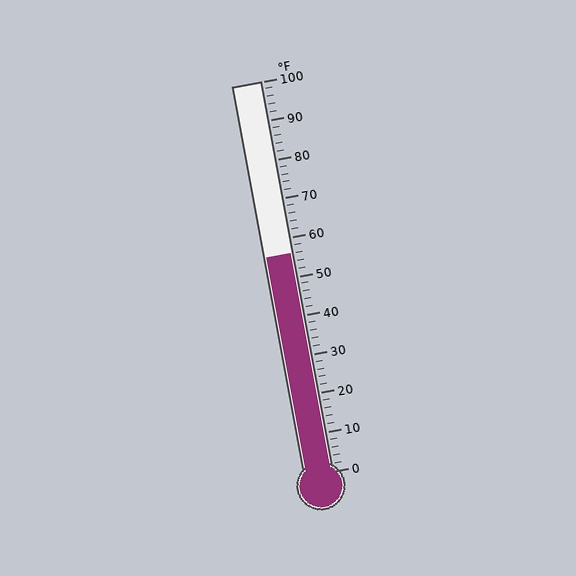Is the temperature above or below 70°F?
The temperature is below 70°F.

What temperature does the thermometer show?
The thermometer shows approximately 56°F.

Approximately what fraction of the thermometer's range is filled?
The thermometer is filled to approximately 55% of its range.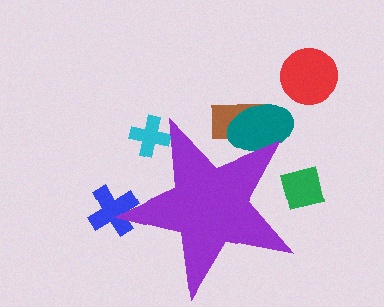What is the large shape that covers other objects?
A purple star.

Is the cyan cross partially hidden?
Yes, the cyan cross is partially hidden behind the purple star.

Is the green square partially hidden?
Yes, the green square is partially hidden behind the purple star.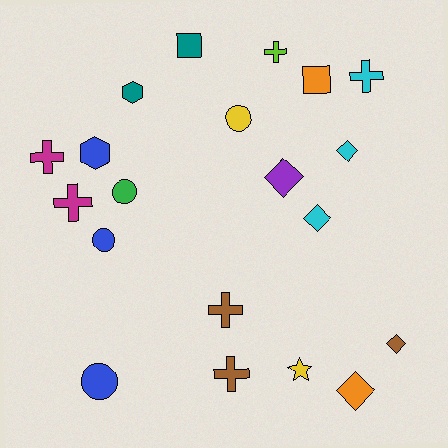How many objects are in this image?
There are 20 objects.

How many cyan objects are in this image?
There are 3 cyan objects.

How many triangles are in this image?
There are no triangles.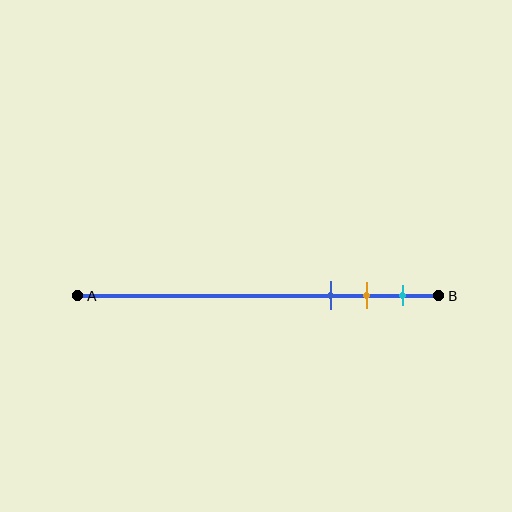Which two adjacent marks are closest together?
The orange and cyan marks are the closest adjacent pair.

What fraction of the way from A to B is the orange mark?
The orange mark is approximately 80% (0.8) of the way from A to B.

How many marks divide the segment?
There are 3 marks dividing the segment.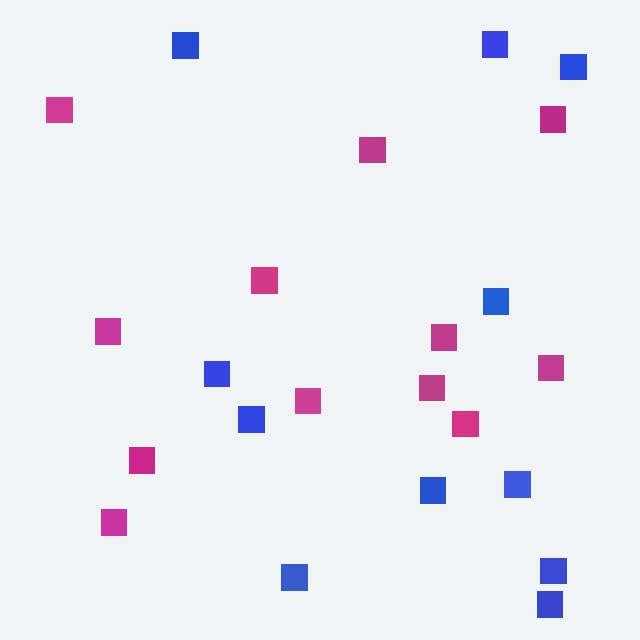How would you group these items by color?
There are 2 groups: one group of magenta squares (12) and one group of blue squares (11).